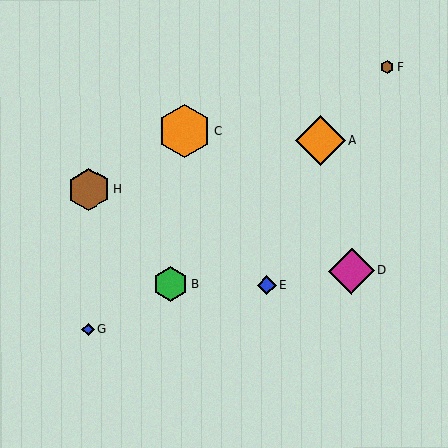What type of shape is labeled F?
Shape F is a brown hexagon.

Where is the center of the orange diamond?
The center of the orange diamond is at (320, 140).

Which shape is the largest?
The orange hexagon (labeled C) is the largest.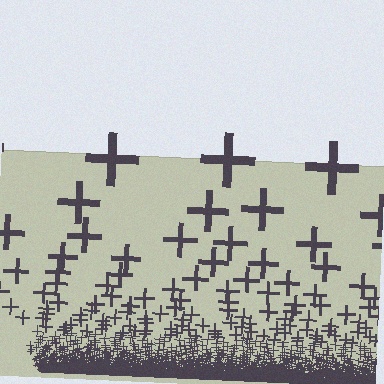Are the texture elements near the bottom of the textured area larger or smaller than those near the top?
Smaller. The gradient is inverted — elements near the bottom are smaller and denser.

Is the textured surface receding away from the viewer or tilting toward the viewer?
The surface appears to tilt toward the viewer. Texture elements get larger and sparser toward the top.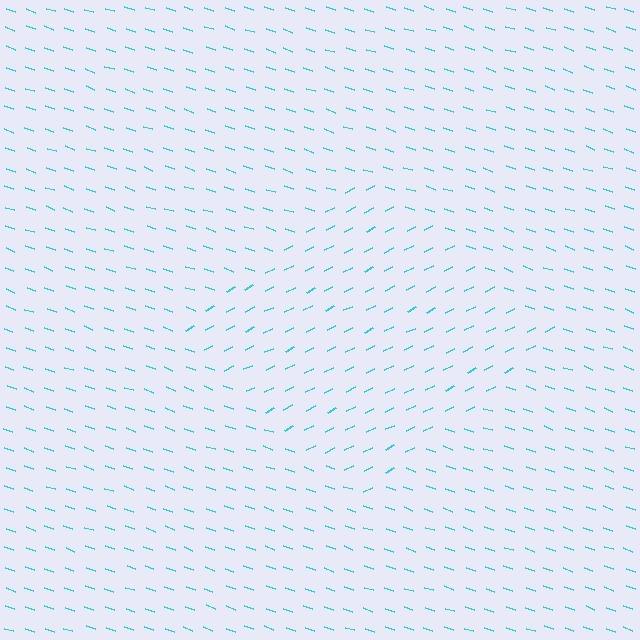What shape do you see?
I see a diamond.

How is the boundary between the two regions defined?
The boundary is defined purely by a change in line orientation (approximately 45 degrees difference). All lines are the same color and thickness.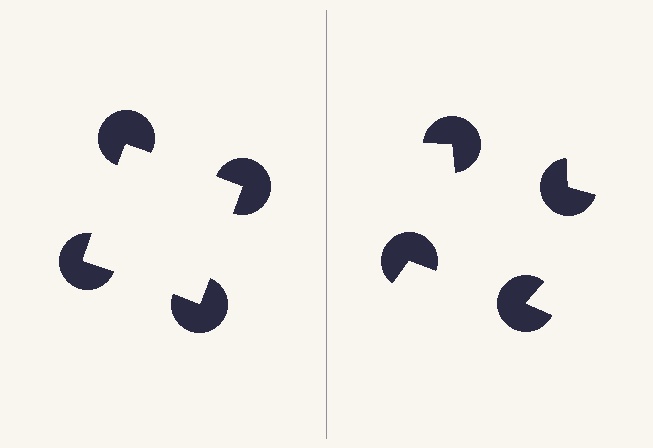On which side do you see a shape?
An illusory square appears on the left side. On the right side the wedge cuts are rotated, so no coherent shape forms.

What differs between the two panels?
The pac-man discs are positioned identically on both sides; only the wedge orientations differ. On the left they align to a square; on the right they are misaligned.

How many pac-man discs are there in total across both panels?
8 — 4 on each side.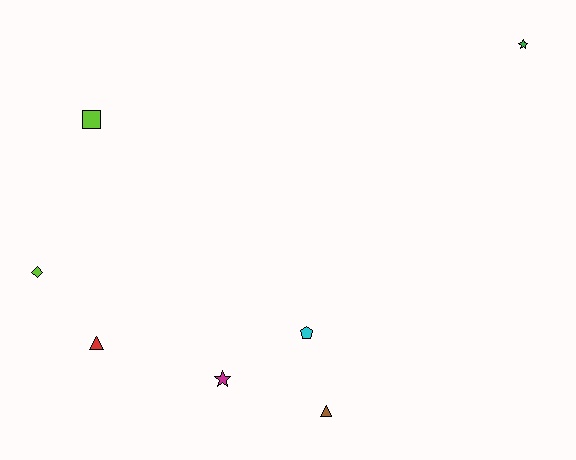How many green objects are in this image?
There is 1 green object.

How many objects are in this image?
There are 7 objects.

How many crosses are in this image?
There are no crosses.